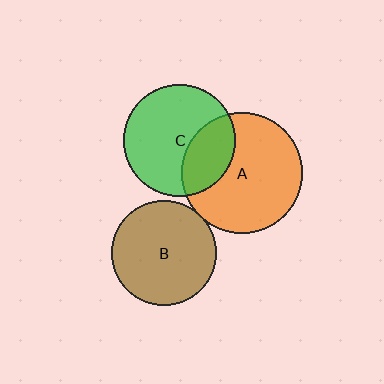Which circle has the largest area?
Circle A (orange).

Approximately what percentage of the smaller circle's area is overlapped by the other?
Approximately 30%.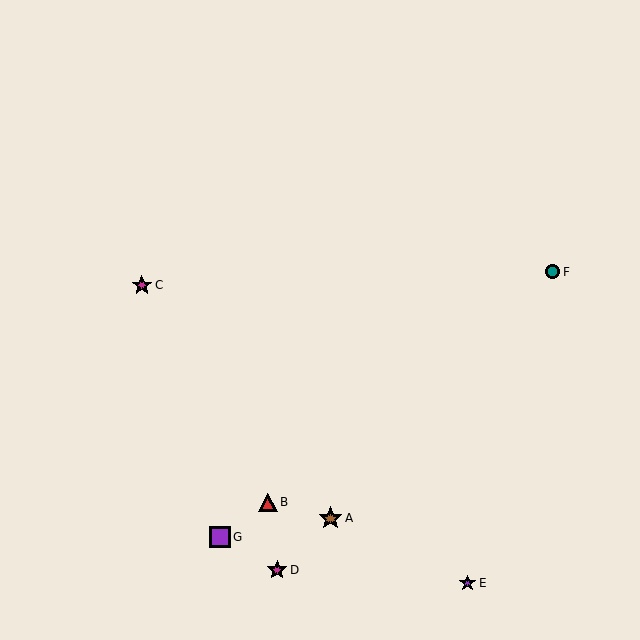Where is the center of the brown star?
The center of the brown star is at (330, 518).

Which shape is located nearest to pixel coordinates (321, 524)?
The brown star (labeled A) at (330, 518) is nearest to that location.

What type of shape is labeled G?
Shape G is a purple square.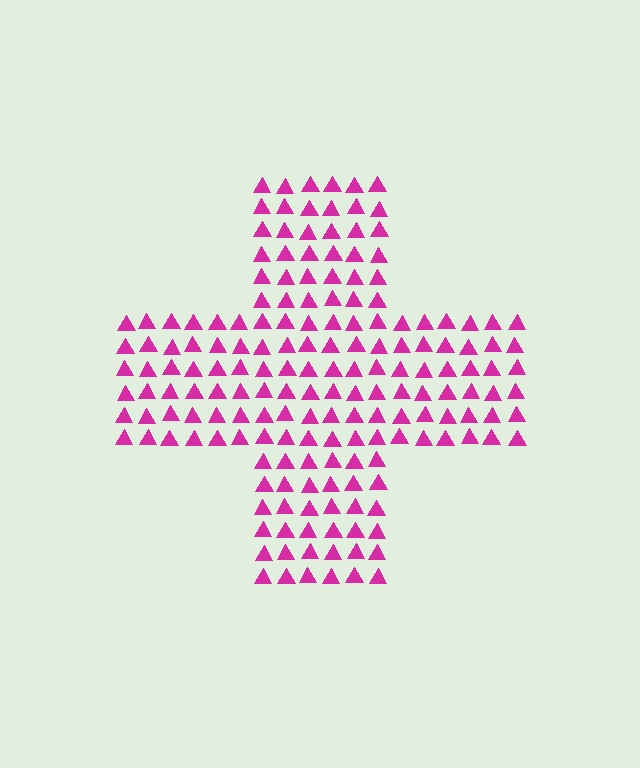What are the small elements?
The small elements are triangles.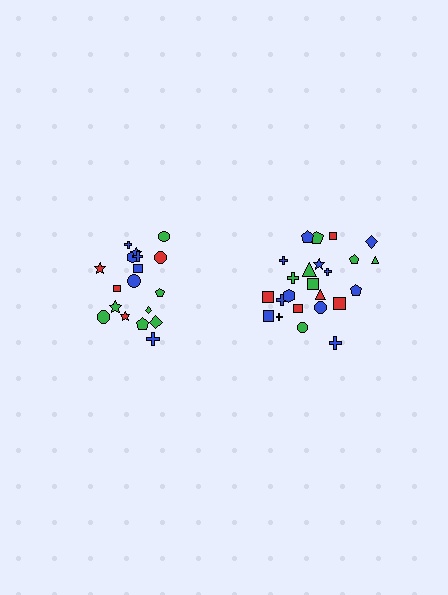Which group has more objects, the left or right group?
The right group.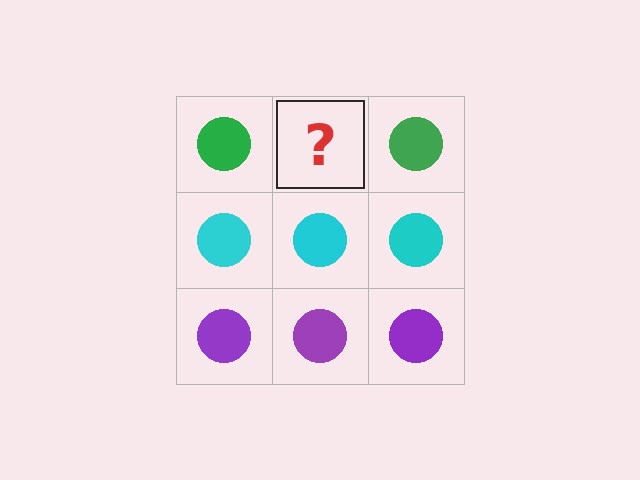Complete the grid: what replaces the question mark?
The question mark should be replaced with a green circle.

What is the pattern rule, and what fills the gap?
The rule is that each row has a consistent color. The gap should be filled with a green circle.